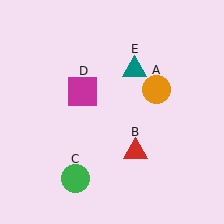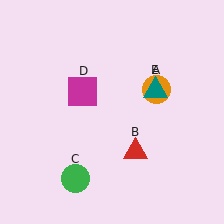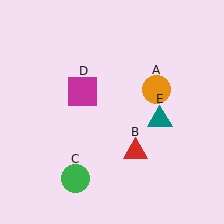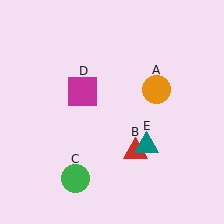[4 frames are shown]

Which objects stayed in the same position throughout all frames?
Orange circle (object A) and red triangle (object B) and green circle (object C) and magenta square (object D) remained stationary.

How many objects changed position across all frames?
1 object changed position: teal triangle (object E).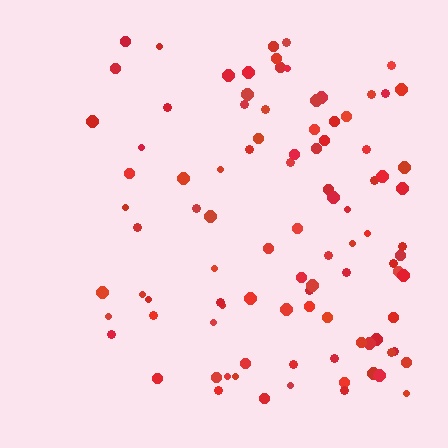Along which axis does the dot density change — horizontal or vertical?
Horizontal.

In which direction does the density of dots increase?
From left to right, with the right side densest.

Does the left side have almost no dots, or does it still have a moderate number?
Still a moderate number, just noticeably fewer than the right.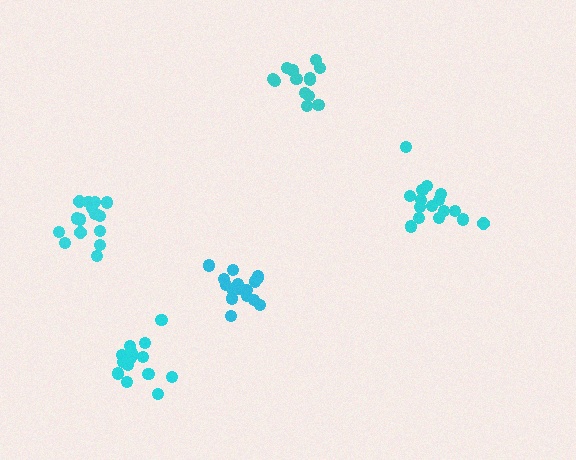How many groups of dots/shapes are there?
There are 5 groups.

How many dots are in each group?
Group 1: 16 dots, Group 2: 17 dots, Group 3: 17 dots, Group 4: 13 dots, Group 5: 15 dots (78 total).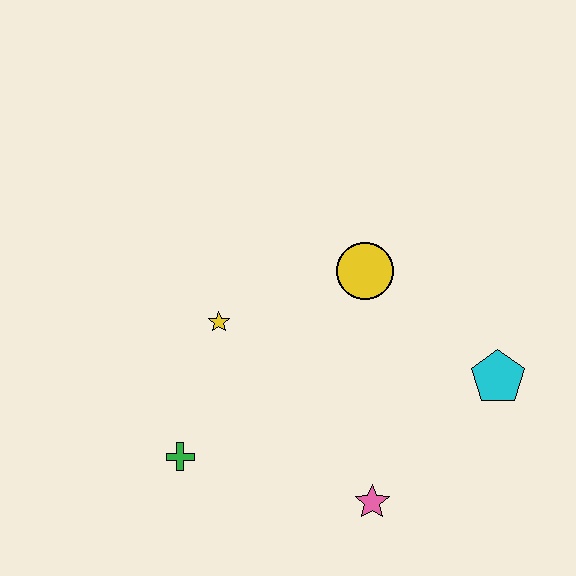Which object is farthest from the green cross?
The cyan pentagon is farthest from the green cross.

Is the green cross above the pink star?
Yes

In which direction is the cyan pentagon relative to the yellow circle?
The cyan pentagon is to the right of the yellow circle.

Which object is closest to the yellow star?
The green cross is closest to the yellow star.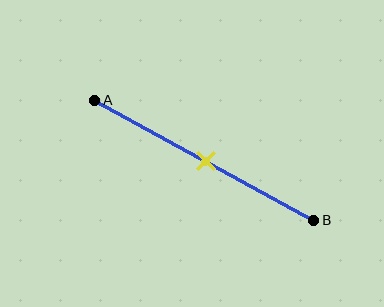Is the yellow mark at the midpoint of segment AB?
Yes, the mark is approximately at the midpoint.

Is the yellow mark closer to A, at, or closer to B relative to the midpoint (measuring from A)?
The yellow mark is approximately at the midpoint of segment AB.